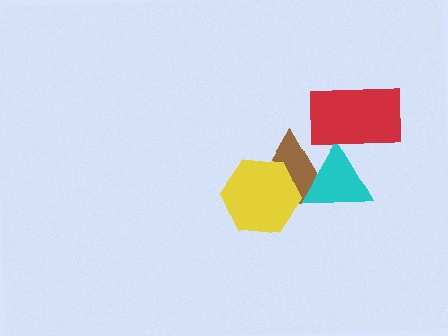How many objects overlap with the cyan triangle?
2 objects overlap with the cyan triangle.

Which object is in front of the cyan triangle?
The red rectangle is in front of the cyan triangle.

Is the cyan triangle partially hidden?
Yes, it is partially covered by another shape.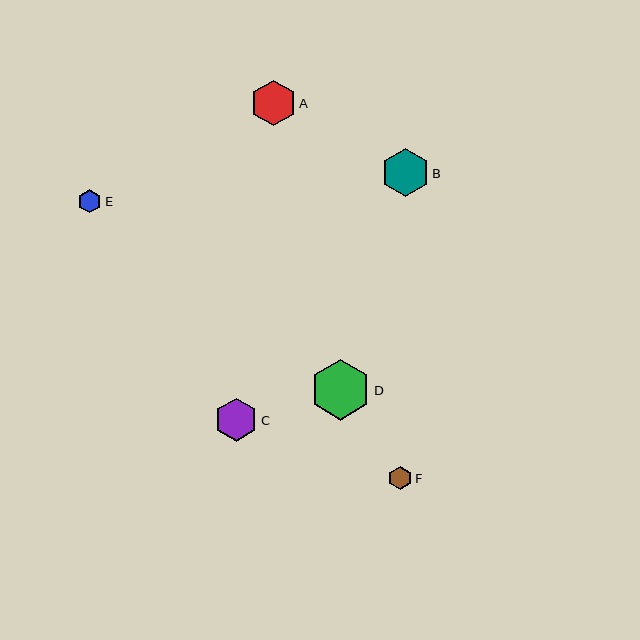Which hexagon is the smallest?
Hexagon E is the smallest with a size of approximately 24 pixels.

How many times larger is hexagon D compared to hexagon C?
Hexagon D is approximately 1.4 times the size of hexagon C.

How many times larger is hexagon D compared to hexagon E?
Hexagon D is approximately 2.6 times the size of hexagon E.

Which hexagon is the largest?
Hexagon D is the largest with a size of approximately 61 pixels.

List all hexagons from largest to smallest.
From largest to smallest: D, B, A, C, F, E.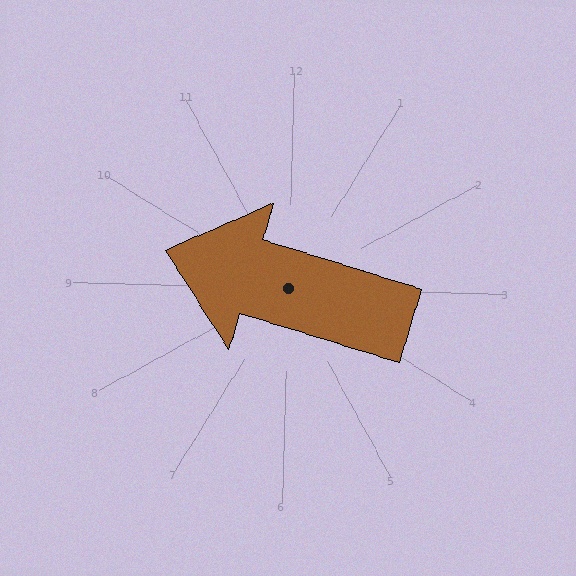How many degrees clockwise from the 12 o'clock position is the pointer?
Approximately 286 degrees.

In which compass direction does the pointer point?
West.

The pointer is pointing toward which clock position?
Roughly 10 o'clock.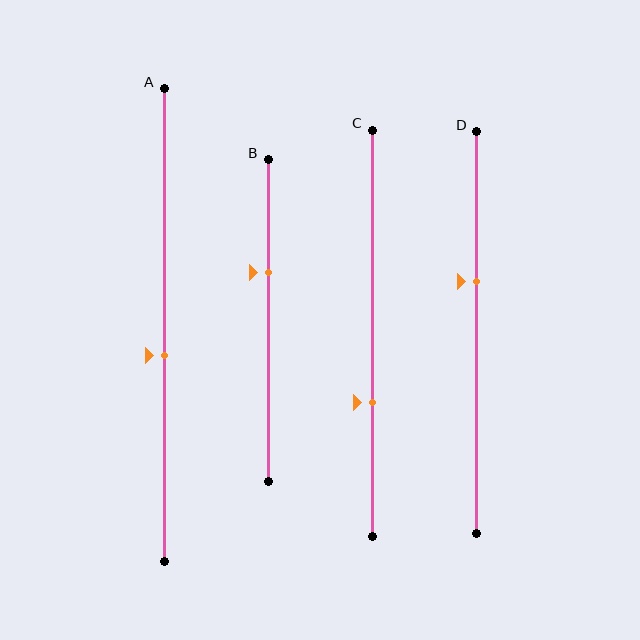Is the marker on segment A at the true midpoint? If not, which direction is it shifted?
No, the marker on segment A is shifted downward by about 6% of the segment length.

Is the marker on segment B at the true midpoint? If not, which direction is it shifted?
No, the marker on segment B is shifted upward by about 15% of the segment length.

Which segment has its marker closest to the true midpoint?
Segment A has its marker closest to the true midpoint.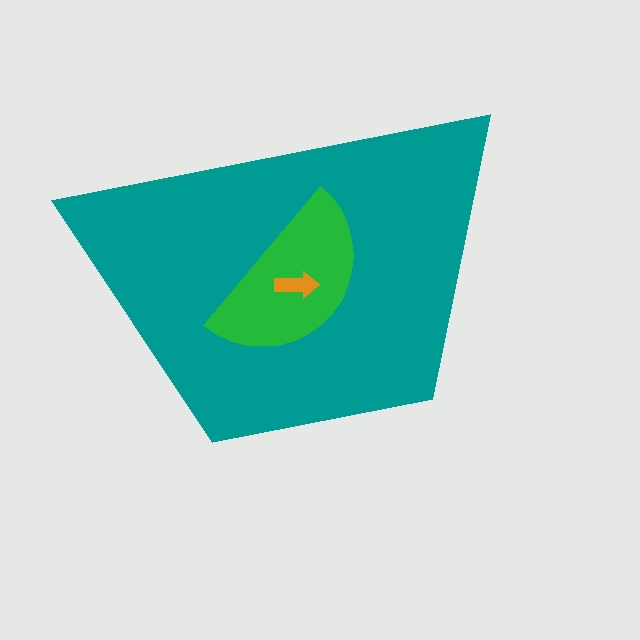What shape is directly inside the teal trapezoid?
The green semicircle.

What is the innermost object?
The orange arrow.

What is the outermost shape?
The teal trapezoid.